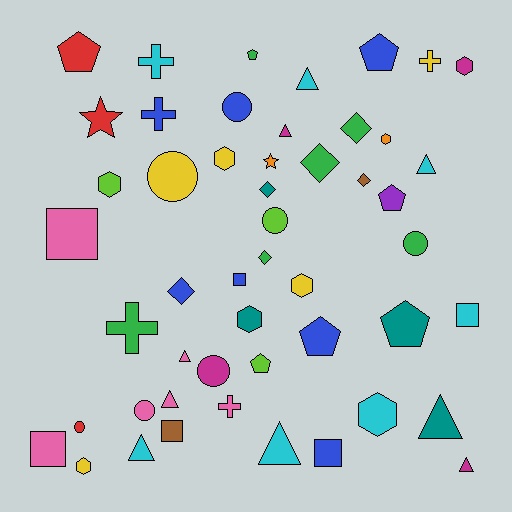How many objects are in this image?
There are 50 objects.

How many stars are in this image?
There are 2 stars.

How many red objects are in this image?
There are 3 red objects.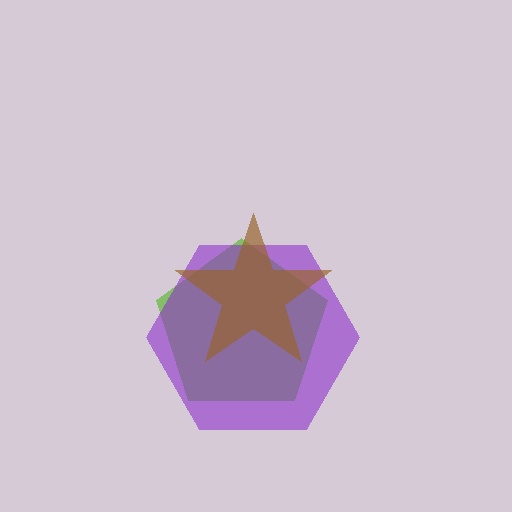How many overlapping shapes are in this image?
There are 3 overlapping shapes in the image.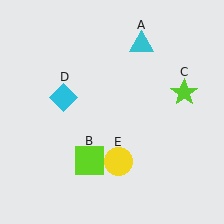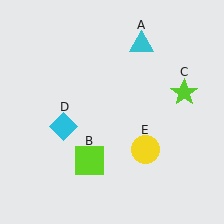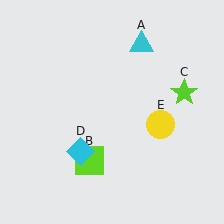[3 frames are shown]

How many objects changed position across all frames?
2 objects changed position: cyan diamond (object D), yellow circle (object E).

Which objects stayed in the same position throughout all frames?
Cyan triangle (object A) and lime square (object B) and lime star (object C) remained stationary.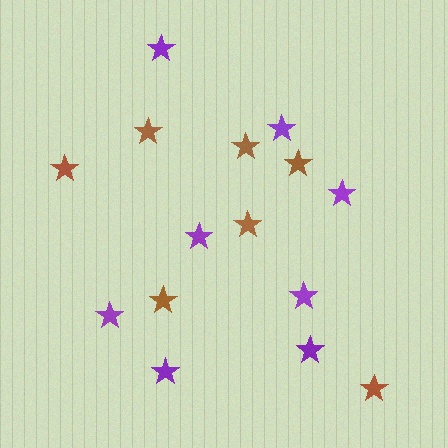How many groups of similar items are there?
There are 2 groups: one group of purple stars (8) and one group of brown stars (7).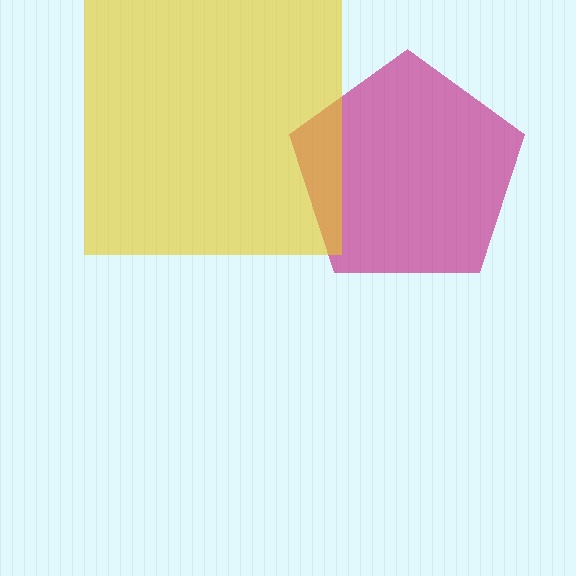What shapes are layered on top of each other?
The layered shapes are: a magenta pentagon, a yellow square.